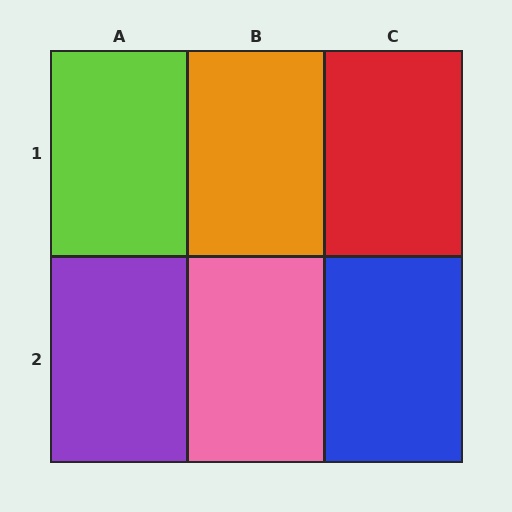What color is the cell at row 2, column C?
Blue.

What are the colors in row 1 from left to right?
Lime, orange, red.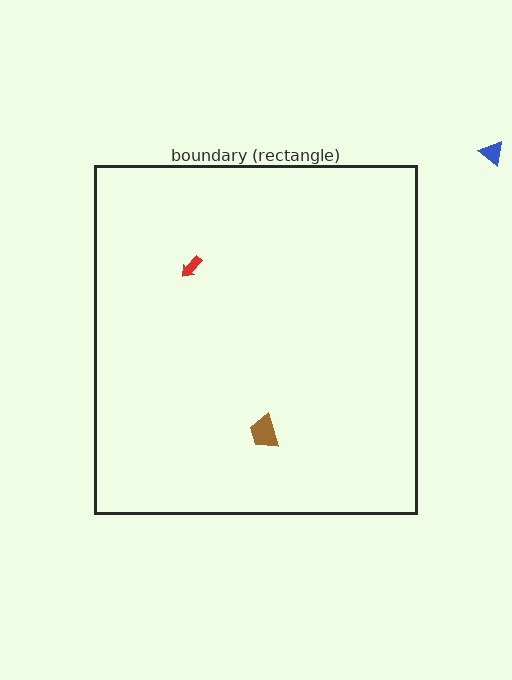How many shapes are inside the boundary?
2 inside, 1 outside.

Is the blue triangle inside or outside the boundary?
Outside.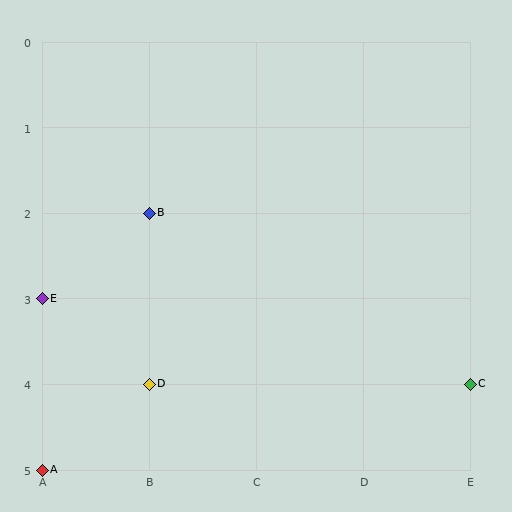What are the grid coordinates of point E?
Point E is at grid coordinates (A, 3).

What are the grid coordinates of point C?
Point C is at grid coordinates (E, 4).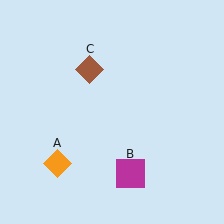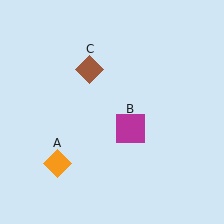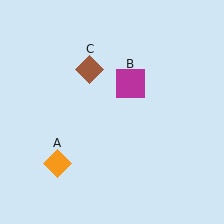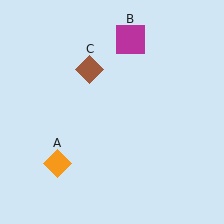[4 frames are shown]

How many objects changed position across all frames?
1 object changed position: magenta square (object B).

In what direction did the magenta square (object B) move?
The magenta square (object B) moved up.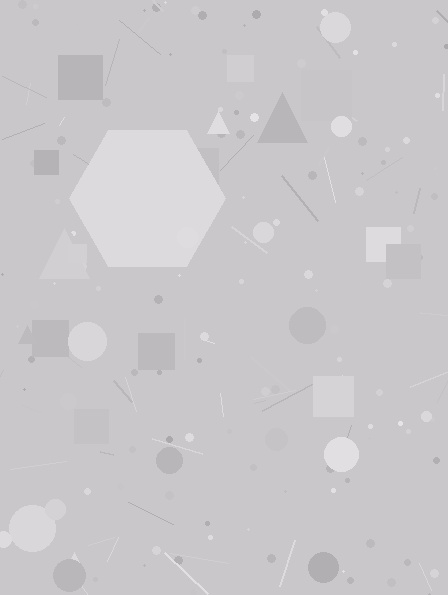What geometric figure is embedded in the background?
A hexagon is embedded in the background.